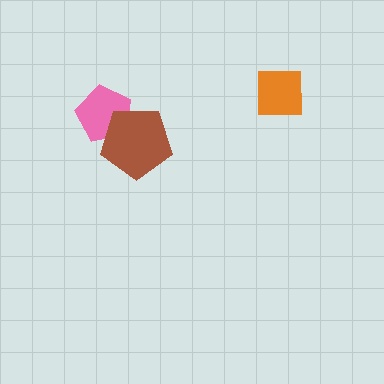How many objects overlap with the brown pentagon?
1 object overlaps with the brown pentagon.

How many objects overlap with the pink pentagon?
1 object overlaps with the pink pentagon.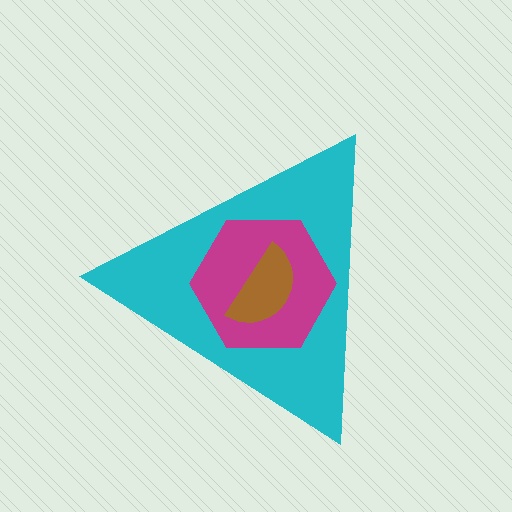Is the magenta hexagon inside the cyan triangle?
Yes.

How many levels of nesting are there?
3.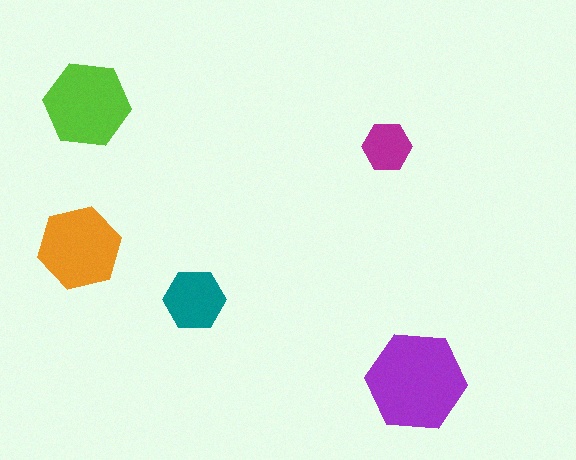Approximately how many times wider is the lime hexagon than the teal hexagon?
About 1.5 times wider.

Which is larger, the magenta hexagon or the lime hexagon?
The lime one.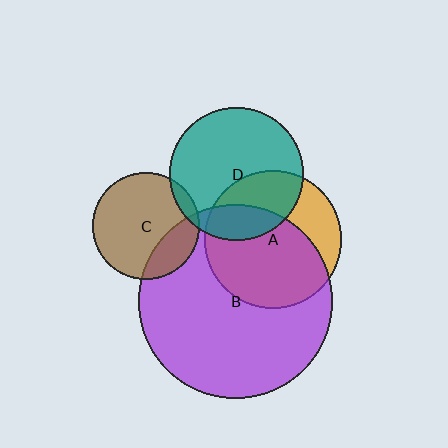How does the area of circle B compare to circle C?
Approximately 3.3 times.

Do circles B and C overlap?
Yes.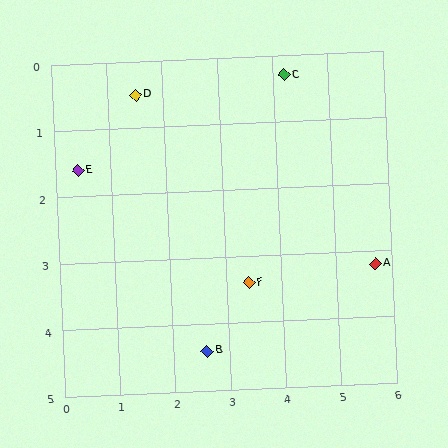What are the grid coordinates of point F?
Point F is at approximately (3.4, 3.4).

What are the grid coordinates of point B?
Point B is at approximately (2.6, 4.4).